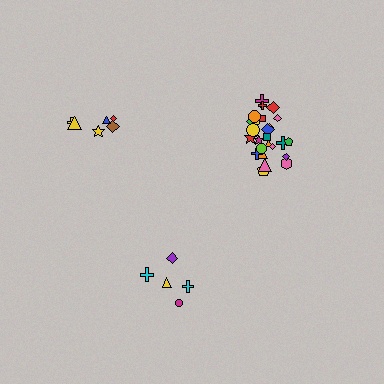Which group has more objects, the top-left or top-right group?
The top-right group.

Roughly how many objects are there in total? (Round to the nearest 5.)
Roughly 35 objects in total.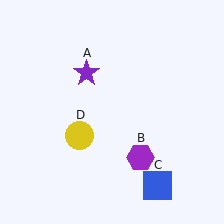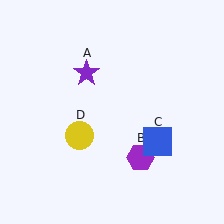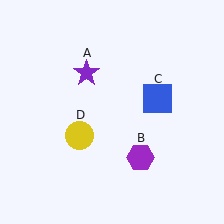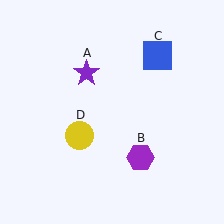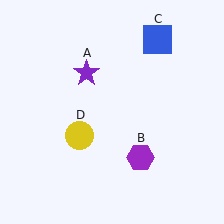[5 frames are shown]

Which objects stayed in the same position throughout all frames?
Purple star (object A) and purple hexagon (object B) and yellow circle (object D) remained stationary.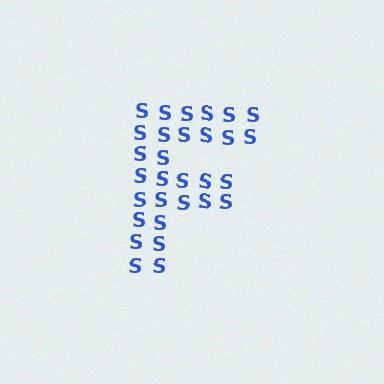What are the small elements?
The small elements are letter S's.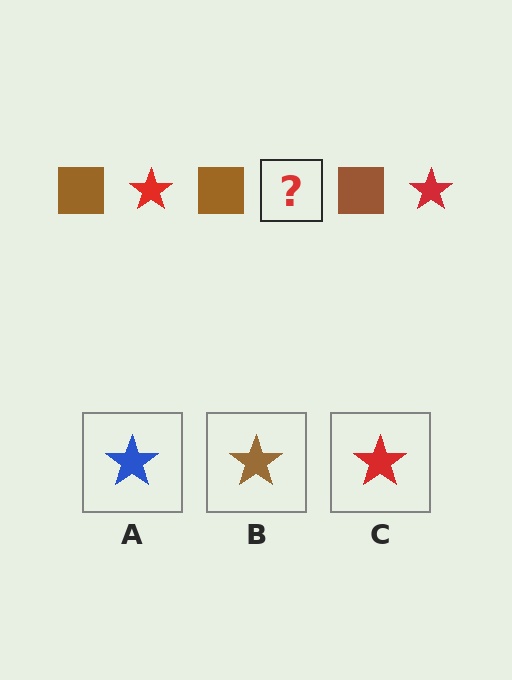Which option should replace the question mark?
Option C.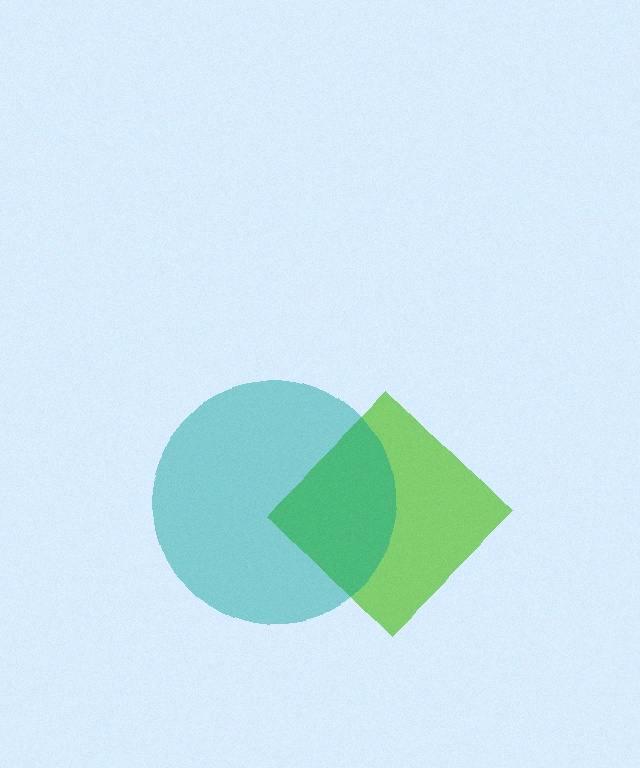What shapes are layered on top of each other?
The layered shapes are: a lime diamond, a teal circle.